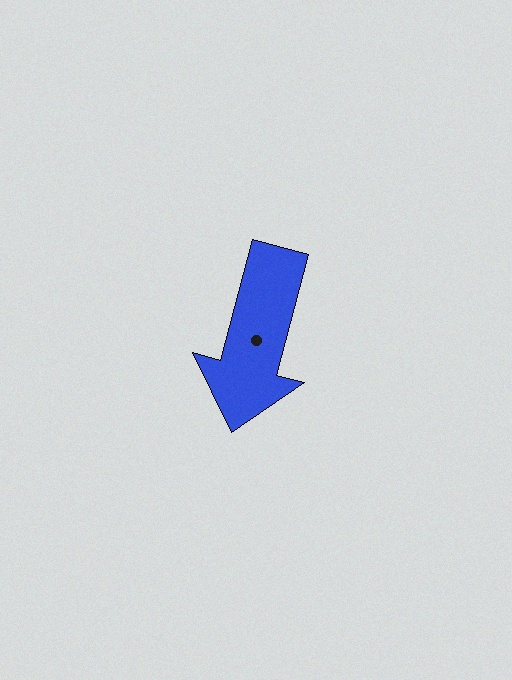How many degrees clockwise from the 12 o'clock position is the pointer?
Approximately 195 degrees.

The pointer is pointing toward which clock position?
Roughly 6 o'clock.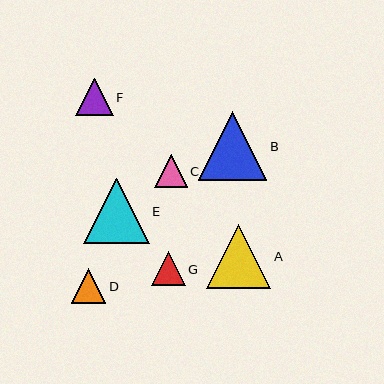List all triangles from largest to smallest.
From largest to smallest: B, E, A, F, D, G, C.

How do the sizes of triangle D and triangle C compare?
Triangle D and triangle C are approximately the same size.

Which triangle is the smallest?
Triangle C is the smallest with a size of approximately 32 pixels.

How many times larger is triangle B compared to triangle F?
Triangle B is approximately 1.9 times the size of triangle F.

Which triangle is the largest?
Triangle B is the largest with a size of approximately 69 pixels.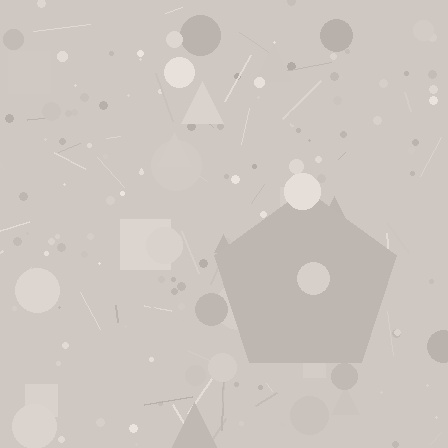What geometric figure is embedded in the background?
A pentagon is embedded in the background.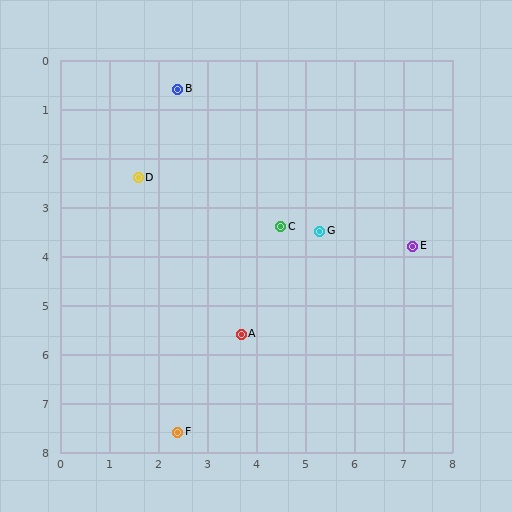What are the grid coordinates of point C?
Point C is at approximately (4.5, 3.4).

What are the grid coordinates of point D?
Point D is at approximately (1.6, 2.4).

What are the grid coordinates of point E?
Point E is at approximately (7.2, 3.8).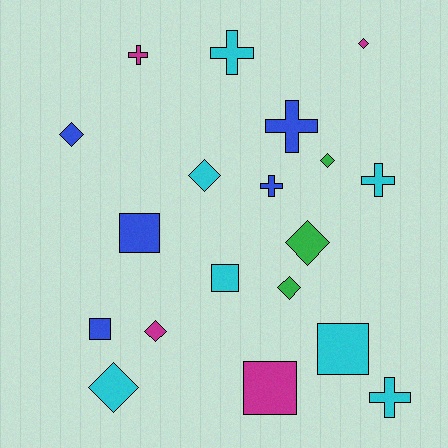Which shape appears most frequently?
Diamond, with 8 objects.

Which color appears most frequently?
Cyan, with 7 objects.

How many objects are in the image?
There are 19 objects.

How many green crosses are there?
There are no green crosses.